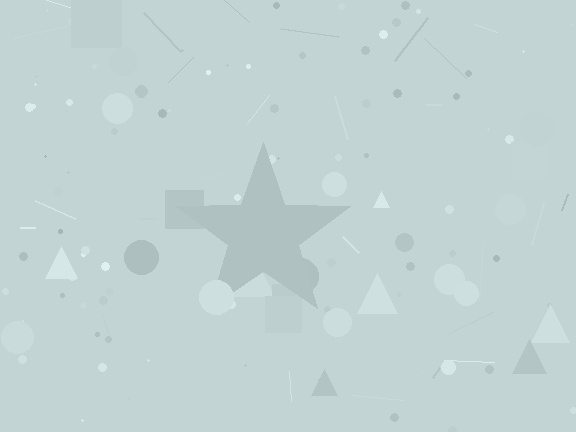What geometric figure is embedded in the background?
A star is embedded in the background.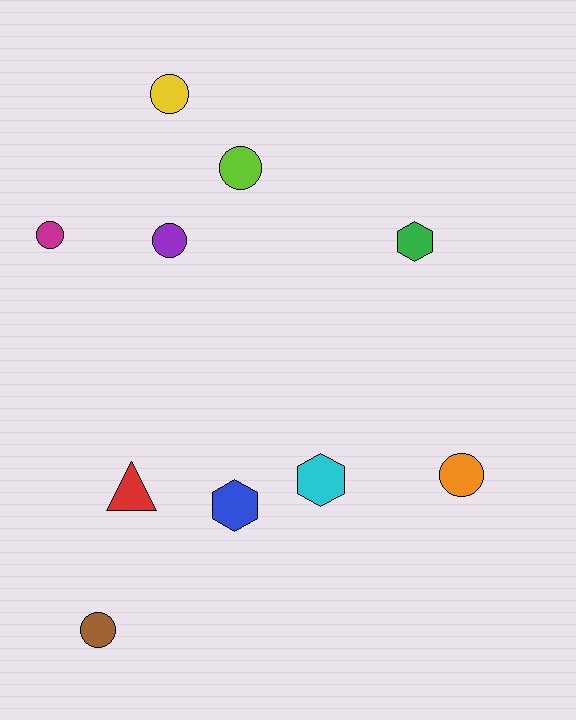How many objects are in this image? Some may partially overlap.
There are 10 objects.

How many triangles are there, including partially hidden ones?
There is 1 triangle.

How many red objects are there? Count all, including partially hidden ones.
There is 1 red object.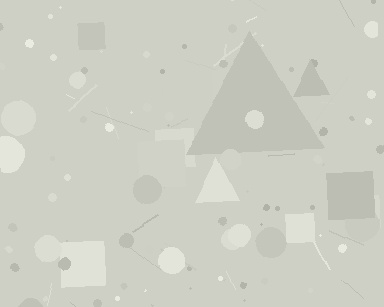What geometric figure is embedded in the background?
A triangle is embedded in the background.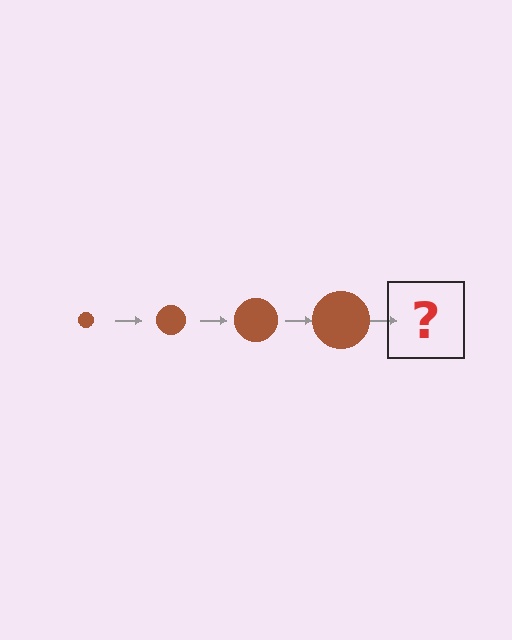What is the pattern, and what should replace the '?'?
The pattern is that the circle gets progressively larger each step. The '?' should be a brown circle, larger than the previous one.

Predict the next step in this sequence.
The next step is a brown circle, larger than the previous one.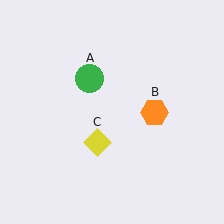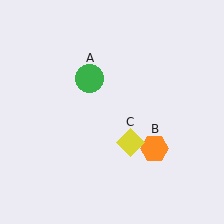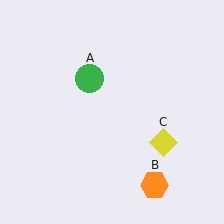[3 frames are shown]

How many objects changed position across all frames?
2 objects changed position: orange hexagon (object B), yellow diamond (object C).